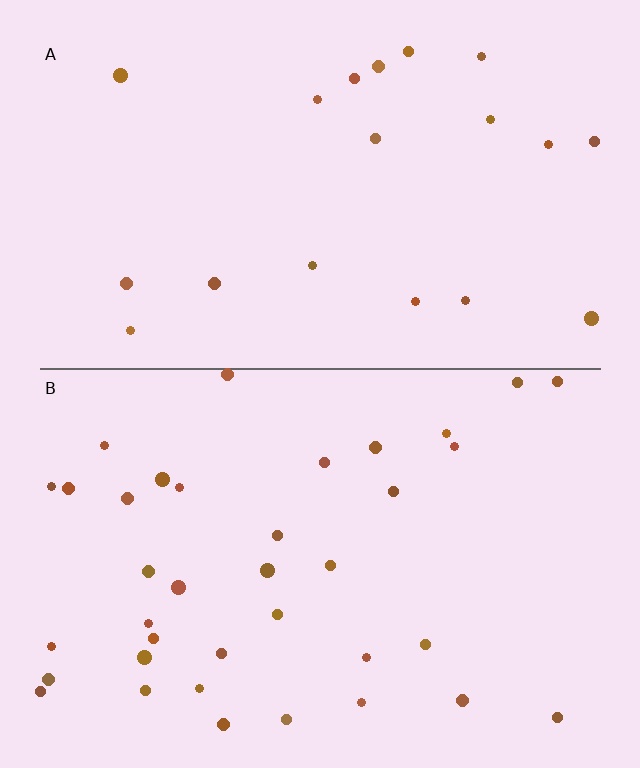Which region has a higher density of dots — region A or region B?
B (the bottom).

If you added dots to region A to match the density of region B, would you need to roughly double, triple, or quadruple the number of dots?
Approximately double.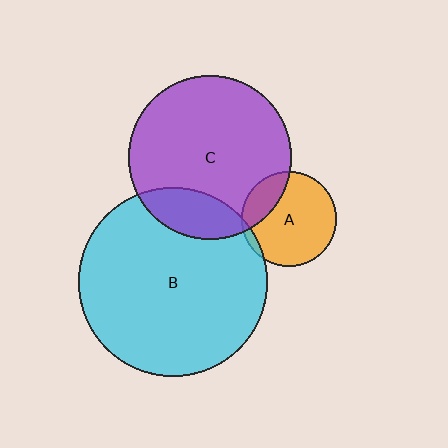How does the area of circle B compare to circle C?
Approximately 1.3 times.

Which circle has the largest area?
Circle B (cyan).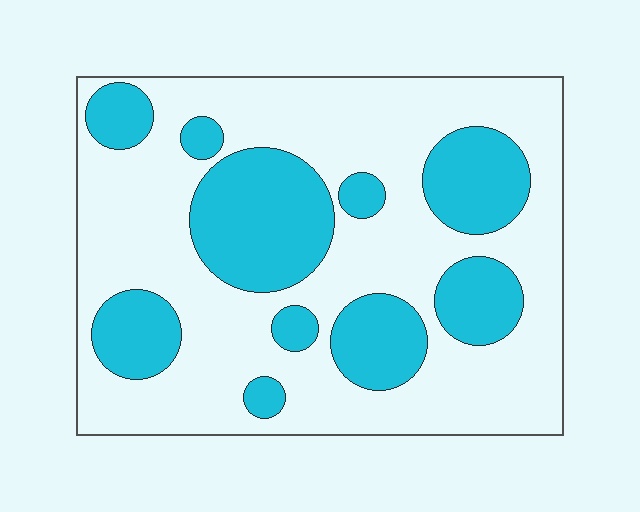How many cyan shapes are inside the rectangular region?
10.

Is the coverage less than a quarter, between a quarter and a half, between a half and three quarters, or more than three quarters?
Between a quarter and a half.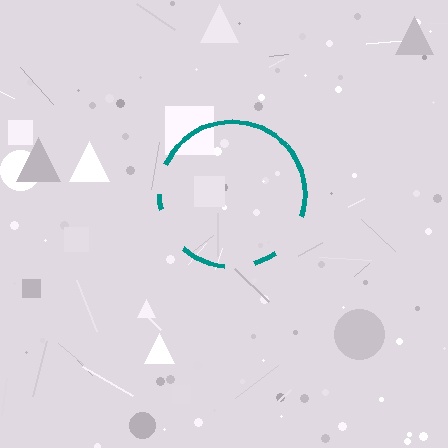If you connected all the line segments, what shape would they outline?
They would outline a circle.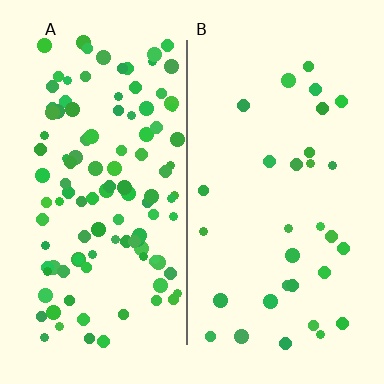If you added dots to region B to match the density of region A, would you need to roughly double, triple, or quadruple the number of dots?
Approximately quadruple.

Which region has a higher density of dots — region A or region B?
A (the left).